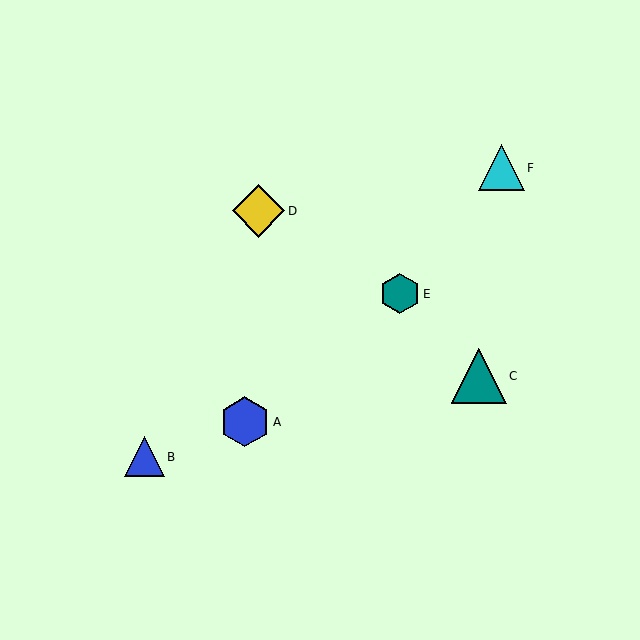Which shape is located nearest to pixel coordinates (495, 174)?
The cyan triangle (labeled F) at (501, 168) is nearest to that location.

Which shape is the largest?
The teal triangle (labeled C) is the largest.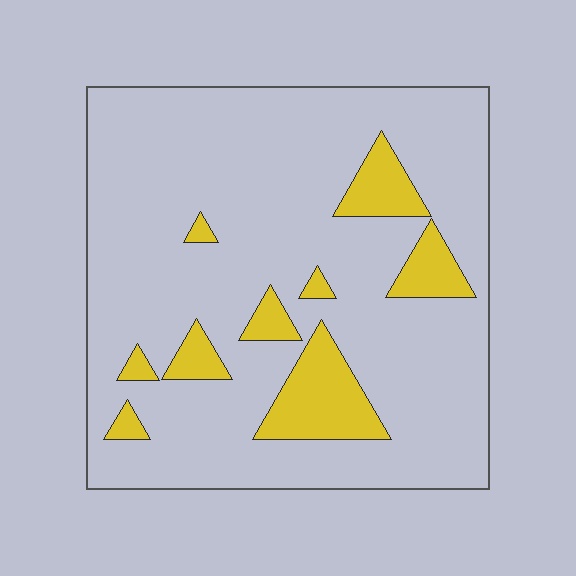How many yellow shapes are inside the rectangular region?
9.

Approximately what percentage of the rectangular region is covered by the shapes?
Approximately 15%.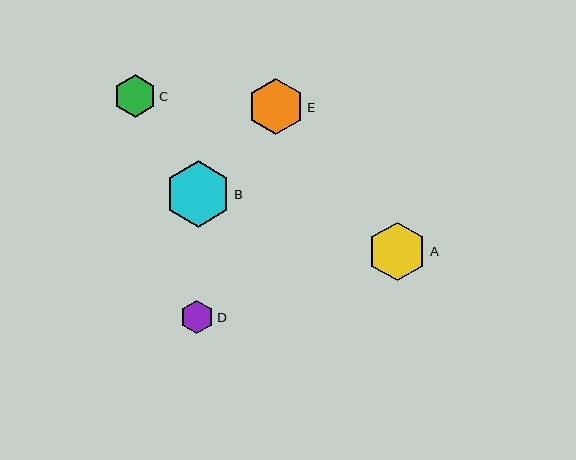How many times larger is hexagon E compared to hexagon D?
Hexagon E is approximately 1.7 times the size of hexagon D.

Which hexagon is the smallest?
Hexagon D is the smallest with a size of approximately 33 pixels.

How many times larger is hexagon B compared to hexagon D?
Hexagon B is approximately 2.0 times the size of hexagon D.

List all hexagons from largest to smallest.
From largest to smallest: B, A, E, C, D.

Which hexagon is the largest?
Hexagon B is the largest with a size of approximately 66 pixels.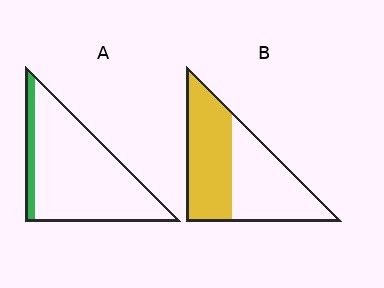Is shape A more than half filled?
No.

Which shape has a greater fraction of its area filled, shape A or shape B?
Shape B.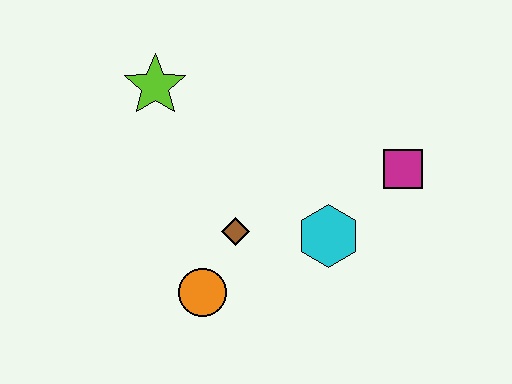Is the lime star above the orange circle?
Yes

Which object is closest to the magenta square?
The cyan hexagon is closest to the magenta square.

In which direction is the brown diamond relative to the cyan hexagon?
The brown diamond is to the left of the cyan hexagon.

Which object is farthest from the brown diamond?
The magenta square is farthest from the brown diamond.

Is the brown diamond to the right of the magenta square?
No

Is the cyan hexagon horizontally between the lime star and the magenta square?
Yes